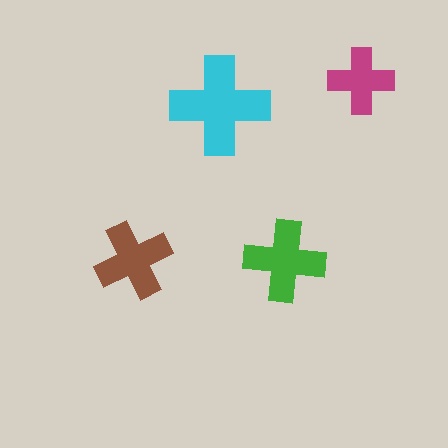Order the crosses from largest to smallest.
the cyan one, the green one, the brown one, the magenta one.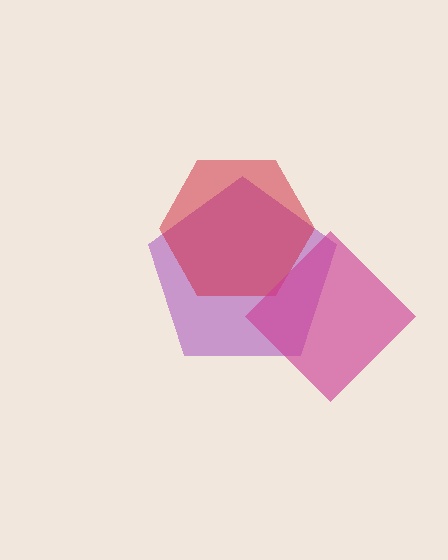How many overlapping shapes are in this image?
There are 3 overlapping shapes in the image.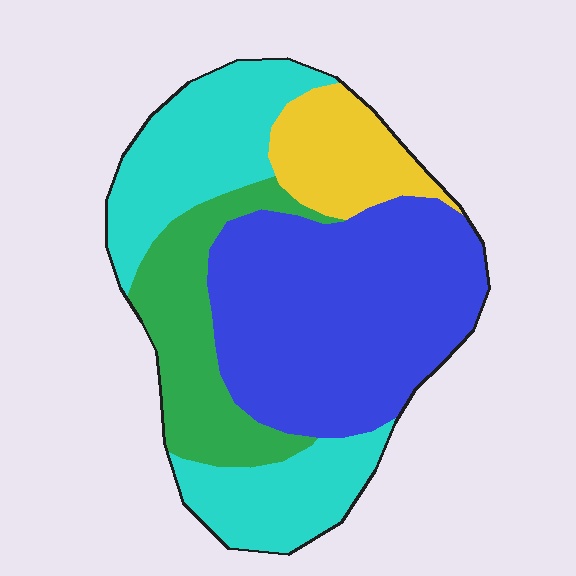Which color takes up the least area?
Yellow, at roughly 10%.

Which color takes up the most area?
Blue, at roughly 40%.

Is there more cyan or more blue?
Blue.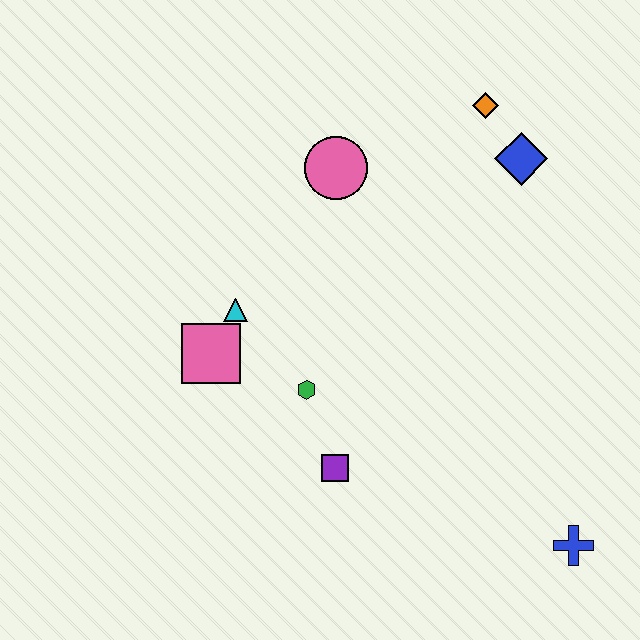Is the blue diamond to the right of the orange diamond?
Yes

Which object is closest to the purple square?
The green hexagon is closest to the purple square.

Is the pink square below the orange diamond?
Yes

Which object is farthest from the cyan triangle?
The blue cross is farthest from the cyan triangle.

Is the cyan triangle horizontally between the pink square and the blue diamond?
Yes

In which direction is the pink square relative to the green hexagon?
The pink square is to the left of the green hexagon.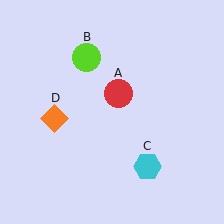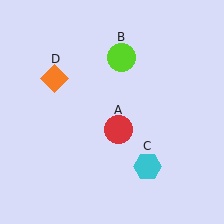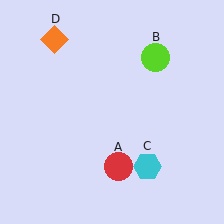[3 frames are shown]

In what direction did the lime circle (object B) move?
The lime circle (object B) moved right.